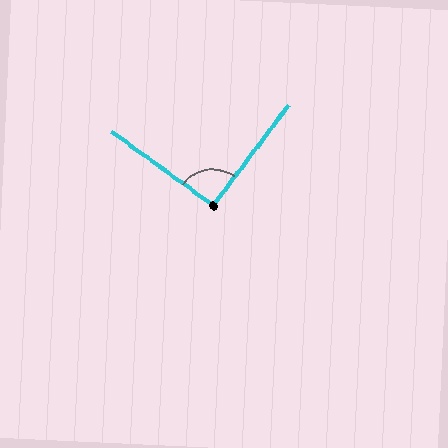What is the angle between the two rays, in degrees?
Approximately 91 degrees.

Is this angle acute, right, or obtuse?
It is approximately a right angle.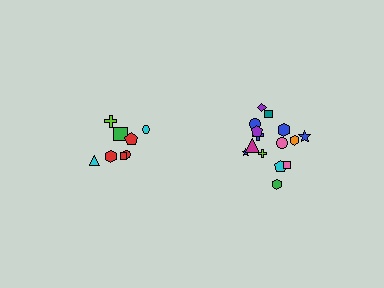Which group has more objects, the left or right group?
The right group.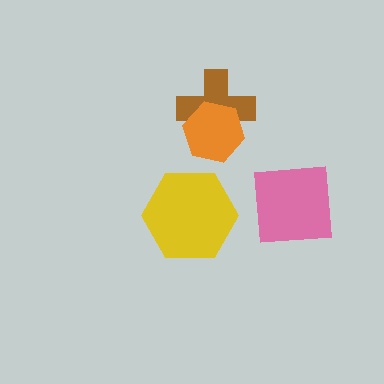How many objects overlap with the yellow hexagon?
0 objects overlap with the yellow hexagon.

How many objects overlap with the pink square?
0 objects overlap with the pink square.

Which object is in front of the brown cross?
The orange hexagon is in front of the brown cross.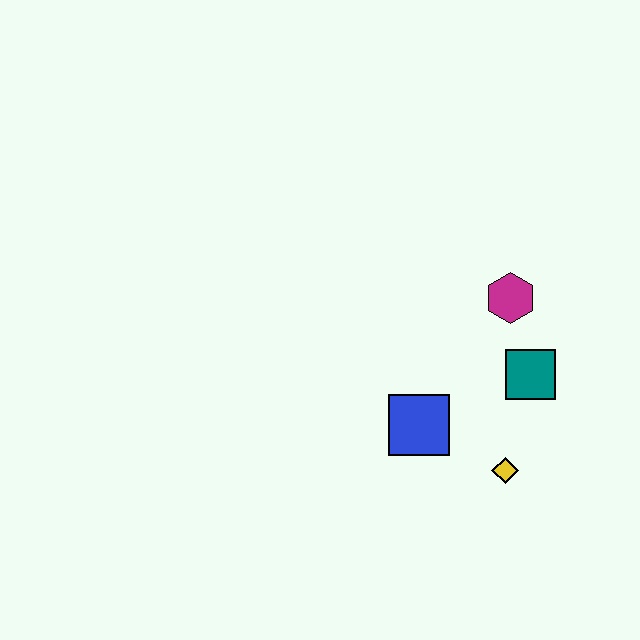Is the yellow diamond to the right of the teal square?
No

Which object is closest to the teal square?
The magenta hexagon is closest to the teal square.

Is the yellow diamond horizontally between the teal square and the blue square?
Yes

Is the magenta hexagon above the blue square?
Yes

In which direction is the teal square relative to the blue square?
The teal square is to the right of the blue square.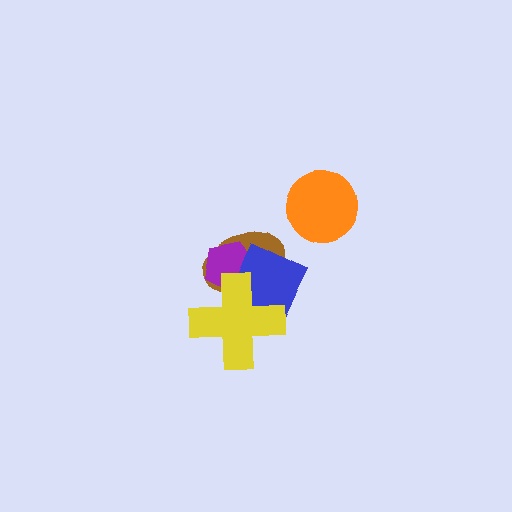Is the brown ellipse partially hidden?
Yes, it is partially covered by another shape.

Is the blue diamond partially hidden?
Yes, it is partially covered by another shape.